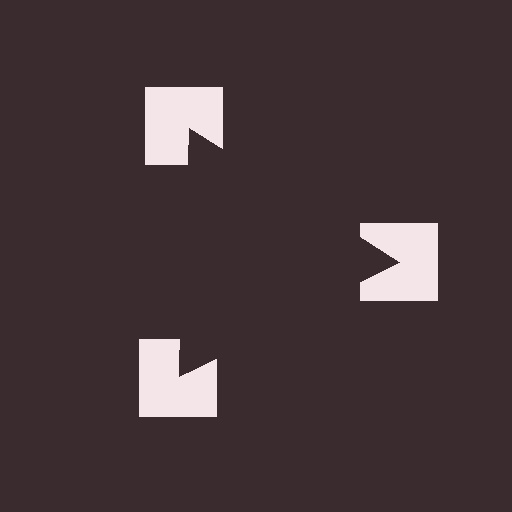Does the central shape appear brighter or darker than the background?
It typically appears slightly darker than the background, even though no actual brightness change is drawn.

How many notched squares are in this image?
There are 3 — one at each vertex of the illusory triangle.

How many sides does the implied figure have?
3 sides.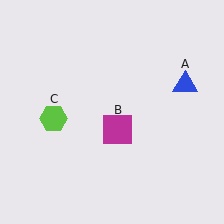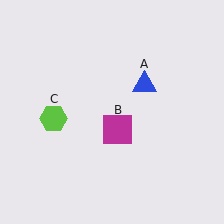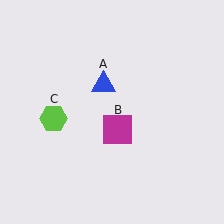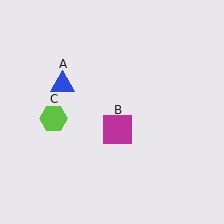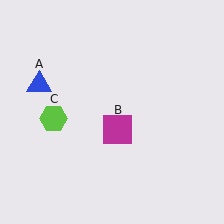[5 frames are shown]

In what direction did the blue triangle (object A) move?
The blue triangle (object A) moved left.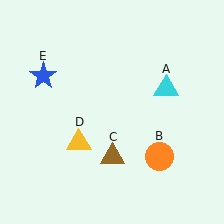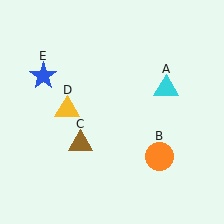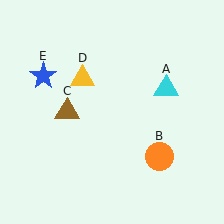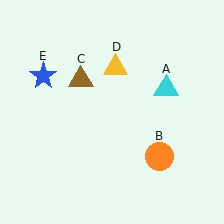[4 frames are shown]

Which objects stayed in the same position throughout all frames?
Cyan triangle (object A) and orange circle (object B) and blue star (object E) remained stationary.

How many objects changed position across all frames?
2 objects changed position: brown triangle (object C), yellow triangle (object D).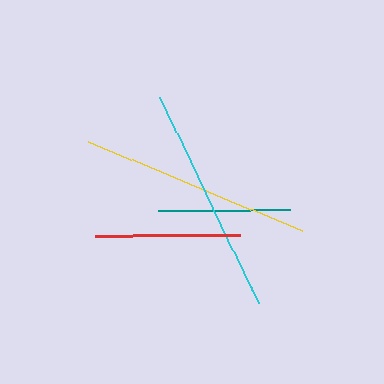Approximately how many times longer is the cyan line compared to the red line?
The cyan line is approximately 1.6 times the length of the red line.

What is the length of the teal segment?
The teal segment is approximately 132 pixels long.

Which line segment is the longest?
The yellow line is the longest at approximately 232 pixels.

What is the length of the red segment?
The red segment is approximately 145 pixels long.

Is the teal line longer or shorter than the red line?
The red line is longer than the teal line.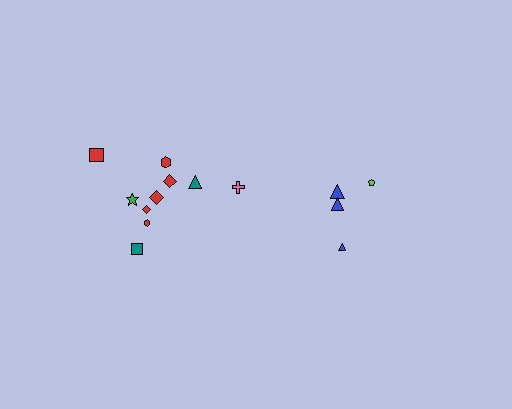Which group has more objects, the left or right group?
The left group.